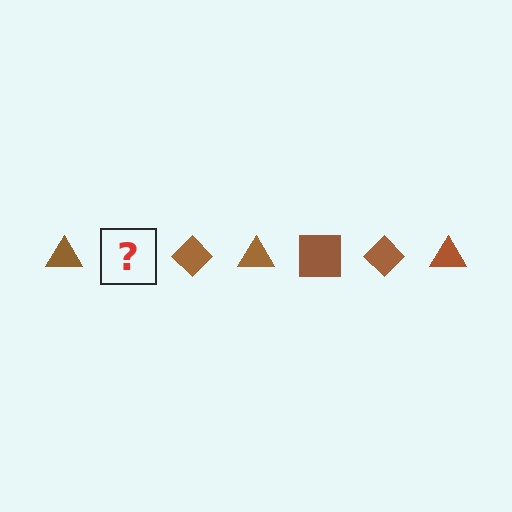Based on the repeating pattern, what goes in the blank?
The blank should be a brown square.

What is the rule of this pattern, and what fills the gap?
The rule is that the pattern cycles through triangle, square, diamond shapes in brown. The gap should be filled with a brown square.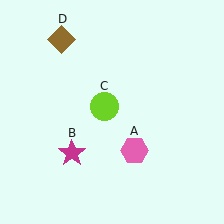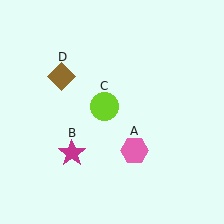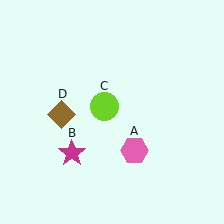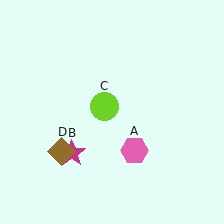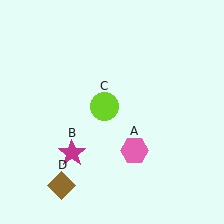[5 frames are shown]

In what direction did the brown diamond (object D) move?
The brown diamond (object D) moved down.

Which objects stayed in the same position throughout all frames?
Pink hexagon (object A) and magenta star (object B) and lime circle (object C) remained stationary.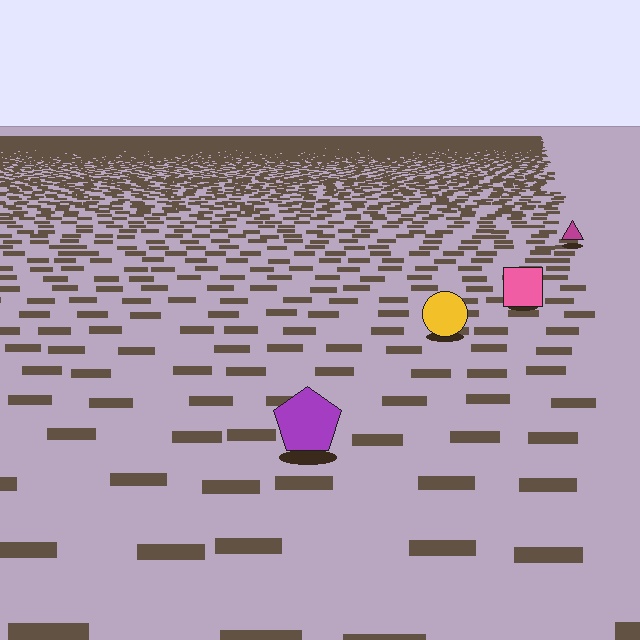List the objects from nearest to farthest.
From nearest to farthest: the purple pentagon, the yellow circle, the pink square, the magenta triangle.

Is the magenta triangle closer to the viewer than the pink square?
No. The pink square is closer — you can tell from the texture gradient: the ground texture is coarser near it.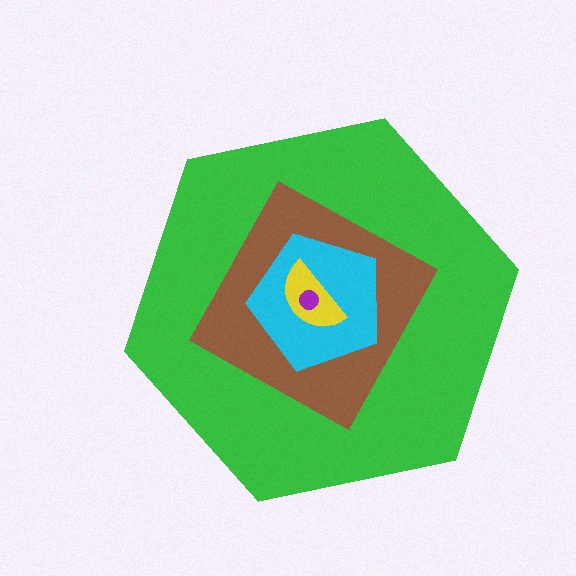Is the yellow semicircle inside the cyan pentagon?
Yes.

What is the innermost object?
The purple circle.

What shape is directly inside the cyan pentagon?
The yellow semicircle.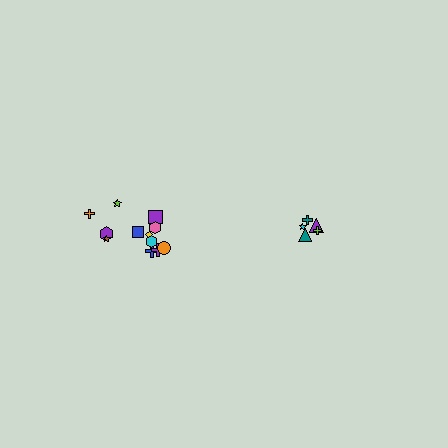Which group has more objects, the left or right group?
The left group.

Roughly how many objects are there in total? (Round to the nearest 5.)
Roughly 15 objects in total.